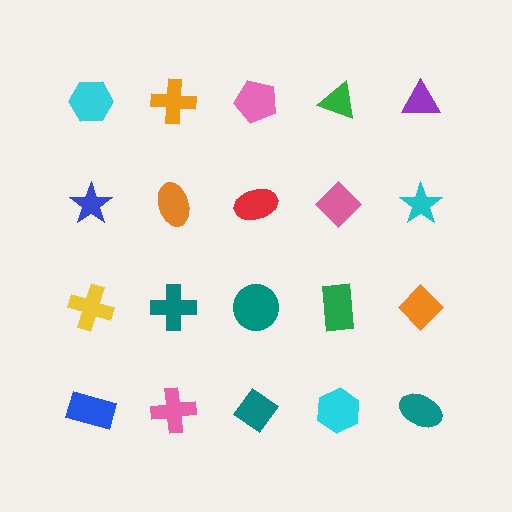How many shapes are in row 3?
5 shapes.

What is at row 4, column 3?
A teal diamond.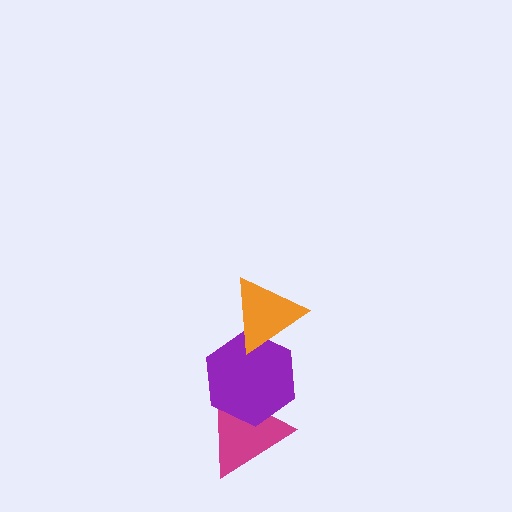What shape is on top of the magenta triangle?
The purple hexagon is on top of the magenta triangle.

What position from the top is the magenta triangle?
The magenta triangle is 3rd from the top.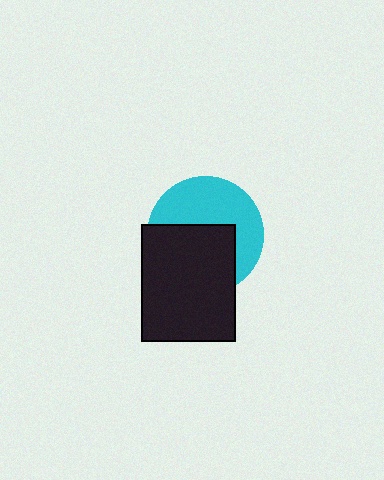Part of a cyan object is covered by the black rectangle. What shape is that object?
It is a circle.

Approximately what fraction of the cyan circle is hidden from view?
Roughly 50% of the cyan circle is hidden behind the black rectangle.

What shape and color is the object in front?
The object in front is a black rectangle.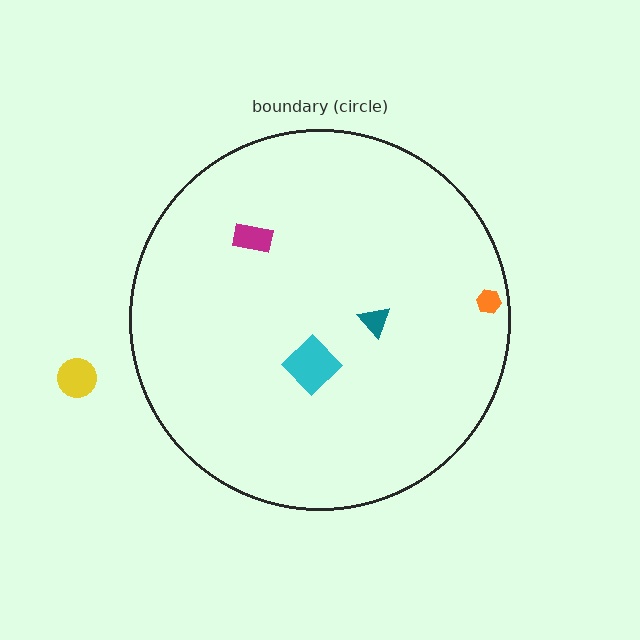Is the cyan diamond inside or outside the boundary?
Inside.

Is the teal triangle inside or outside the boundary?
Inside.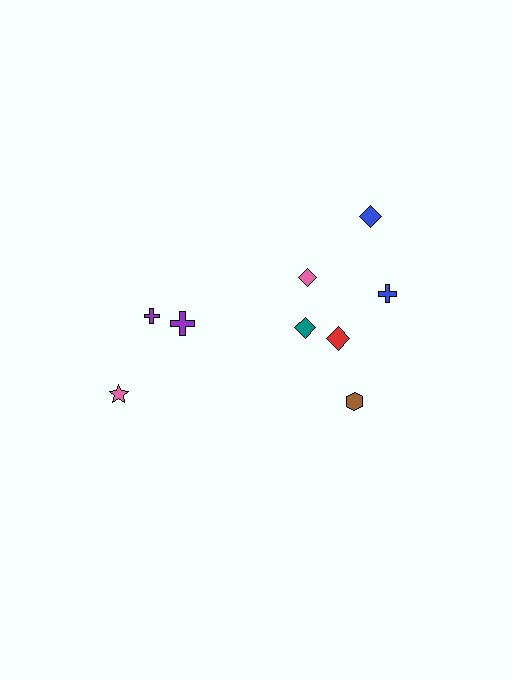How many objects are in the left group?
There are 3 objects.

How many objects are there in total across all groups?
There are 9 objects.